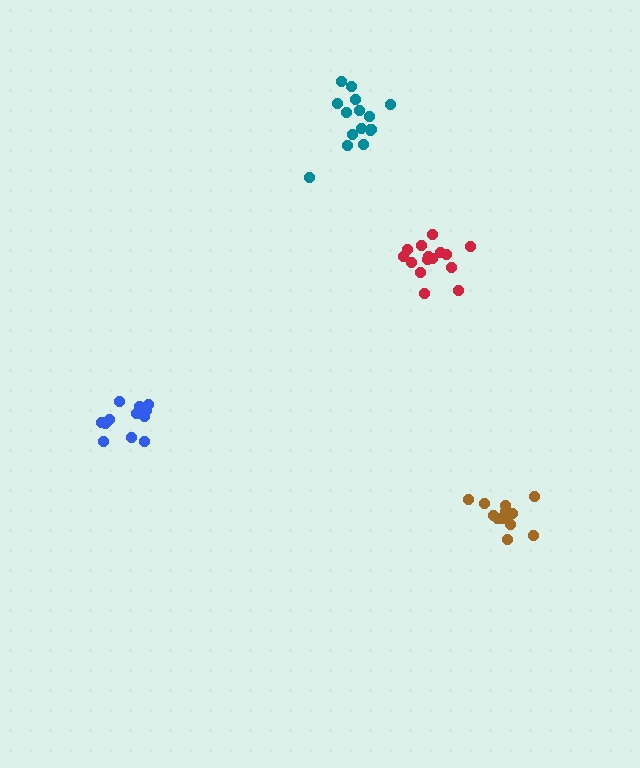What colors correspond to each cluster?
The clusters are colored: blue, red, brown, teal.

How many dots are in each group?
Group 1: 13 dots, Group 2: 16 dots, Group 3: 14 dots, Group 4: 15 dots (58 total).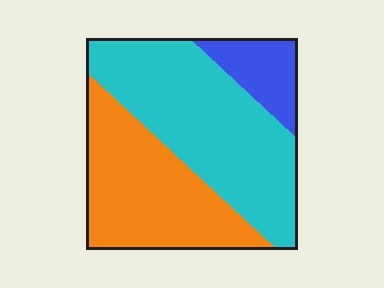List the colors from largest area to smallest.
From largest to smallest: cyan, orange, blue.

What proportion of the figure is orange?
Orange covers around 40% of the figure.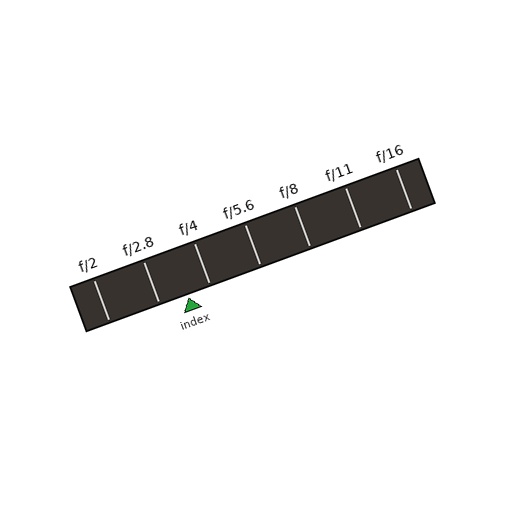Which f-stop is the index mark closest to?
The index mark is closest to f/4.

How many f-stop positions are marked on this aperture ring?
There are 7 f-stop positions marked.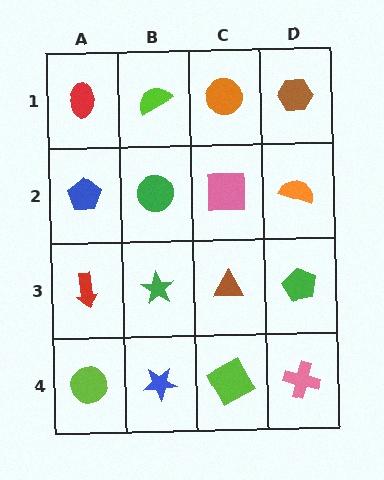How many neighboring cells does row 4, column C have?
3.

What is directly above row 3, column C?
A pink square.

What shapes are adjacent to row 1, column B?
A green circle (row 2, column B), a red ellipse (row 1, column A), an orange circle (row 1, column C).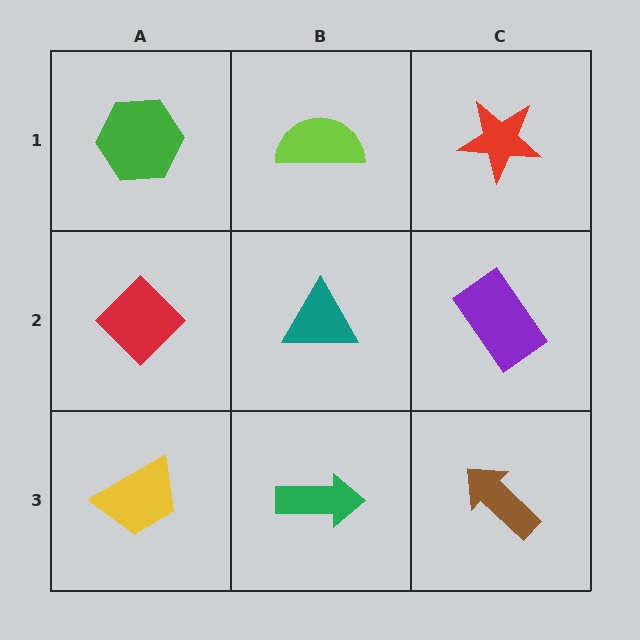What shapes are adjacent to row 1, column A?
A red diamond (row 2, column A), a lime semicircle (row 1, column B).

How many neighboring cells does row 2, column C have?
3.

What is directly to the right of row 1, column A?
A lime semicircle.